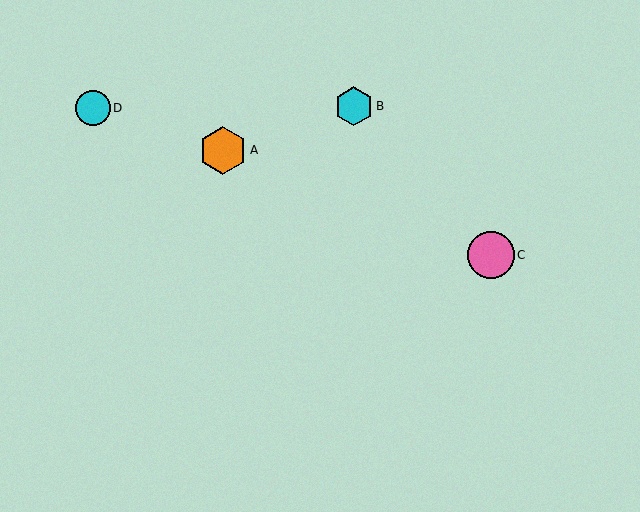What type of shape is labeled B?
Shape B is a cyan hexagon.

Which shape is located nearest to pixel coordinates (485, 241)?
The pink circle (labeled C) at (491, 255) is nearest to that location.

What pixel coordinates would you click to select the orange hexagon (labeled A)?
Click at (223, 150) to select the orange hexagon A.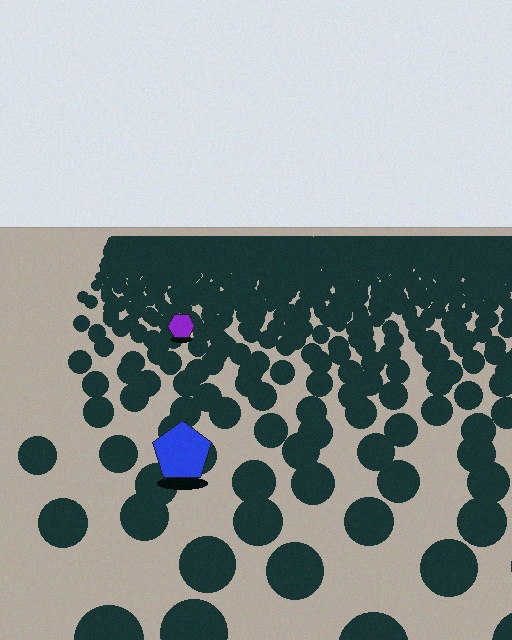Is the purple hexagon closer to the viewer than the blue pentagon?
No. The blue pentagon is closer — you can tell from the texture gradient: the ground texture is coarser near it.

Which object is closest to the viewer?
The blue pentagon is closest. The texture marks near it are larger and more spread out.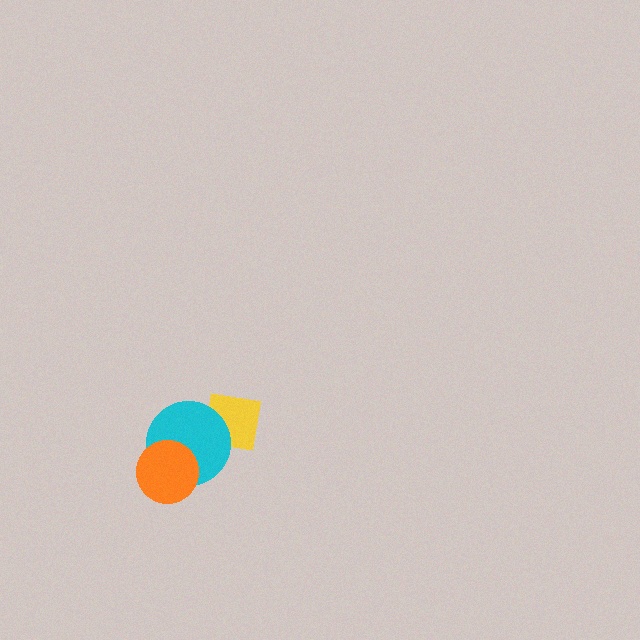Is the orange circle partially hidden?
No, no other shape covers it.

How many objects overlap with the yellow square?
1 object overlaps with the yellow square.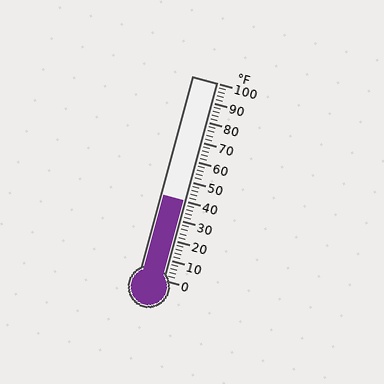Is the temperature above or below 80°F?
The temperature is below 80°F.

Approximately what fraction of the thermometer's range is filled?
The thermometer is filled to approximately 40% of its range.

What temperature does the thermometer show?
The thermometer shows approximately 40°F.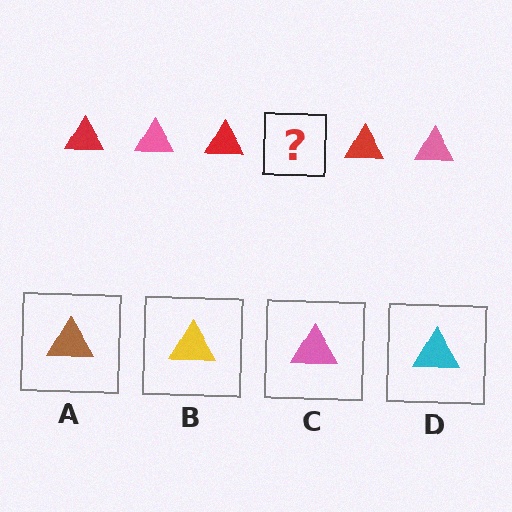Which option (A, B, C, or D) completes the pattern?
C.